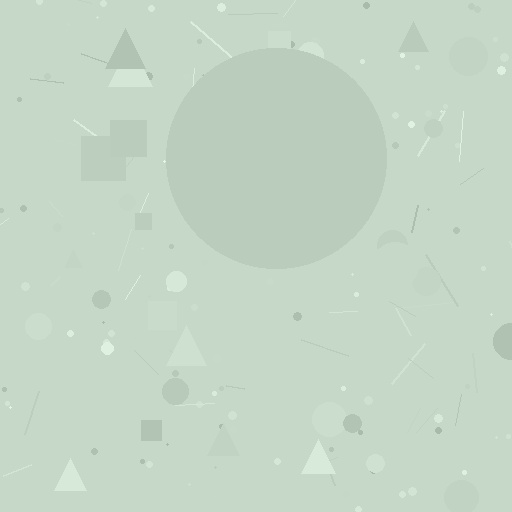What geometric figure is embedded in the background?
A circle is embedded in the background.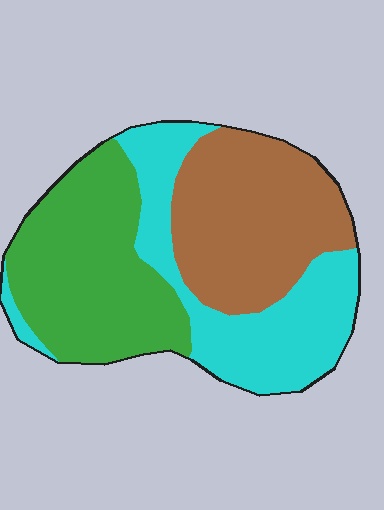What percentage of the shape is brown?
Brown covers about 35% of the shape.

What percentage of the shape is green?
Green takes up about one third (1/3) of the shape.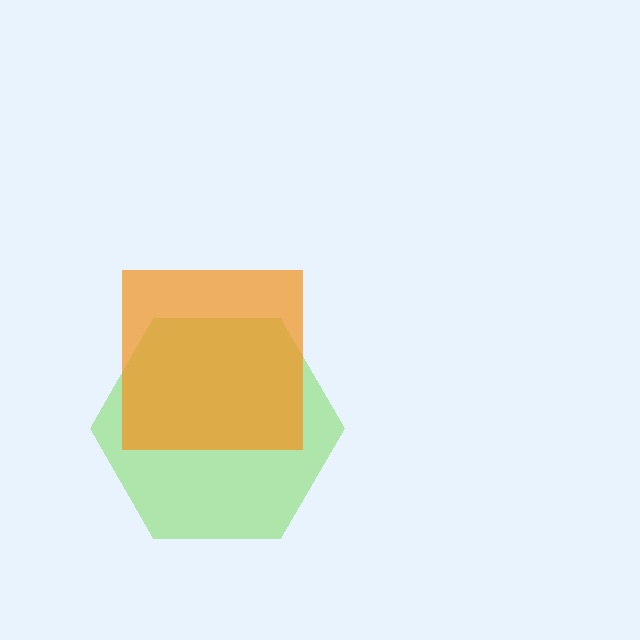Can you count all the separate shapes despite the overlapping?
Yes, there are 2 separate shapes.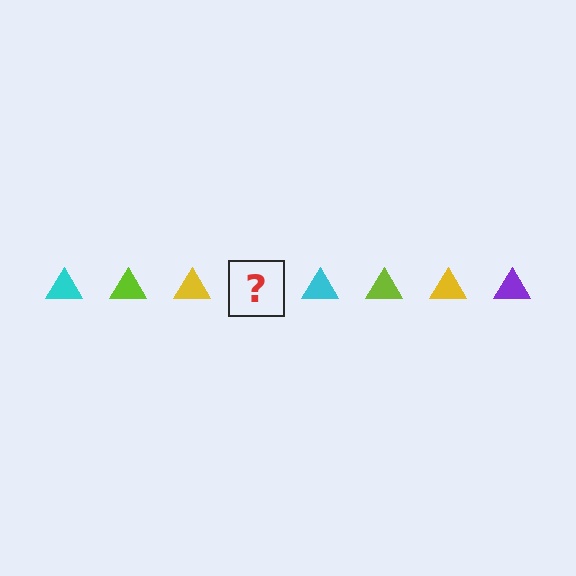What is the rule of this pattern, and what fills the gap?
The rule is that the pattern cycles through cyan, lime, yellow, purple triangles. The gap should be filled with a purple triangle.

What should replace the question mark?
The question mark should be replaced with a purple triangle.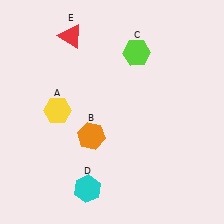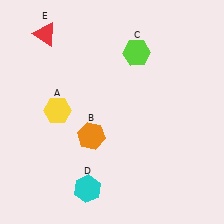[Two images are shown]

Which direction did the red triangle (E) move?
The red triangle (E) moved left.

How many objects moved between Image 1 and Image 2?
1 object moved between the two images.